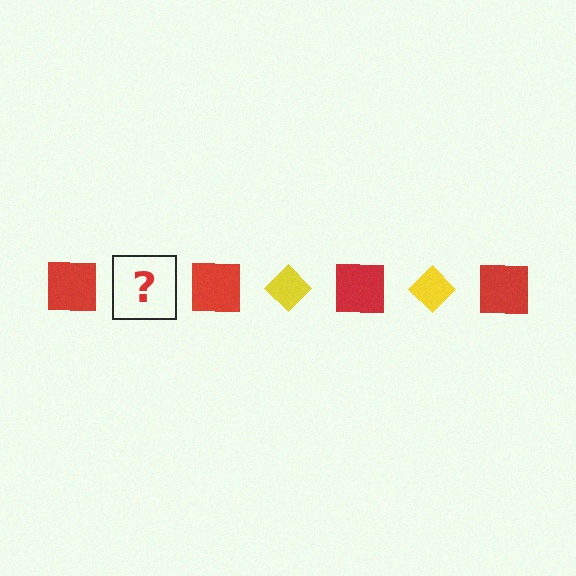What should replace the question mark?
The question mark should be replaced with a yellow diamond.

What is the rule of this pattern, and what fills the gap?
The rule is that the pattern alternates between red square and yellow diamond. The gap should be filled with a yellow diamond.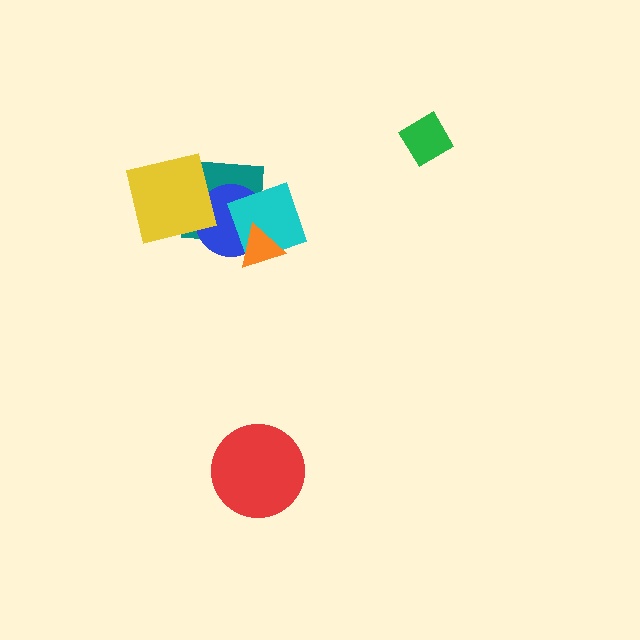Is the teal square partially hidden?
Yes, it is partially covered by another shape.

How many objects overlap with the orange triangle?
2 objects overlap with the orange triangle.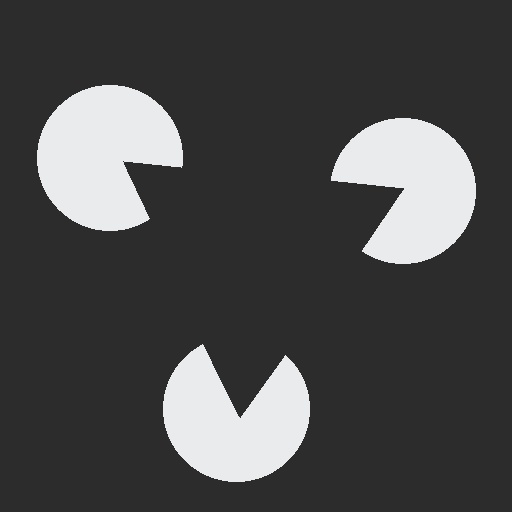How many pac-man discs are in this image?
There are 3 — one at each vertex of the illusory triangle.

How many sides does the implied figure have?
3 sides.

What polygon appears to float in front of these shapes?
An illusory triangle — its edges are inferred from the aligned wedge cuts in the pac-man discs, not physically drawn.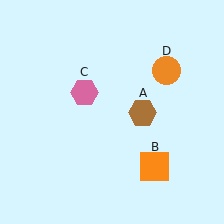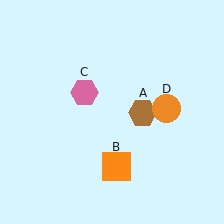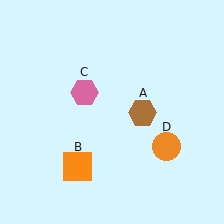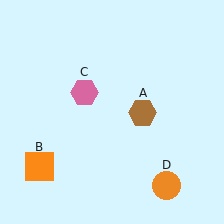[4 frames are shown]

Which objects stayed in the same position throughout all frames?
Brown hexagon (object A) and pink hexagon (object C) remained stationary.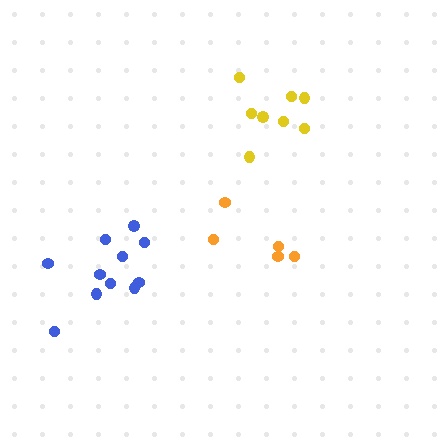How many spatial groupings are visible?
There are 3 spatial groupings.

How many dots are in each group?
Group 1: 5 dots, Group 2: 11 dots, Group 3: 8 dots (24 total).